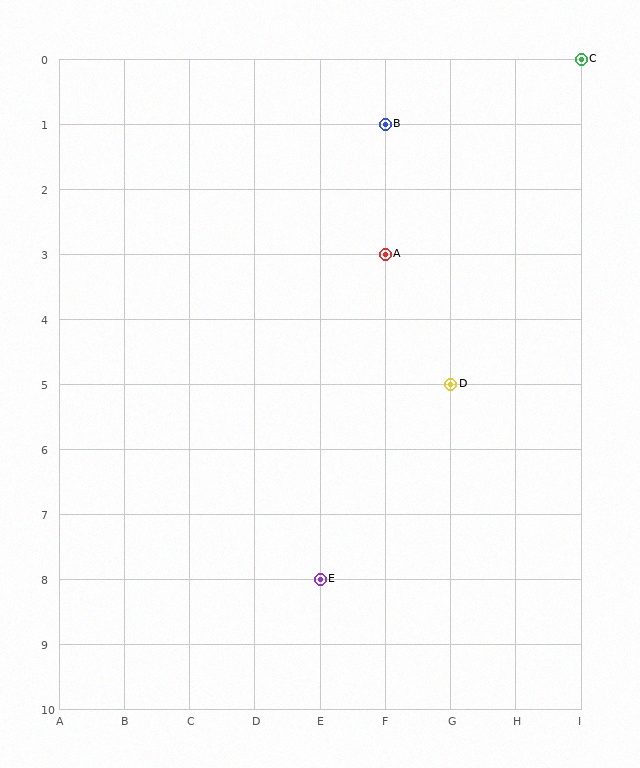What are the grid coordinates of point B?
Point B is at grid coordinates (F, 1).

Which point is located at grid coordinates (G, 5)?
Point D is at (G, 5).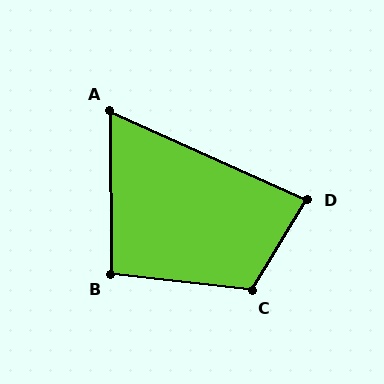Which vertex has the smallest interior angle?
A, at approximately 66 degrees.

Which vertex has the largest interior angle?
C, at approximately 114 degrees.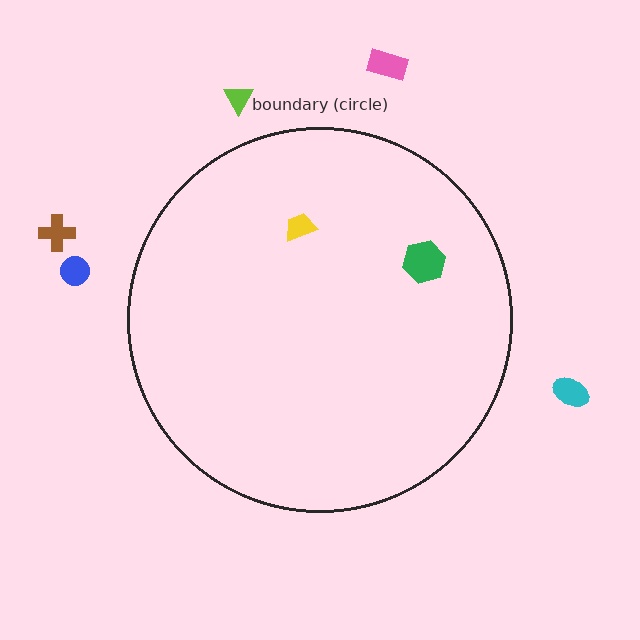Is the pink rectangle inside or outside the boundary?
Outside.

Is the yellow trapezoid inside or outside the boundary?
Inside.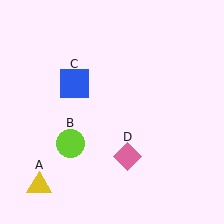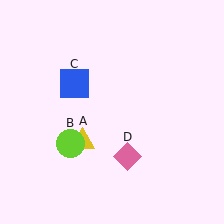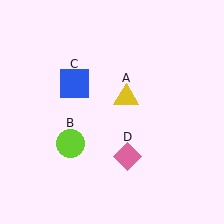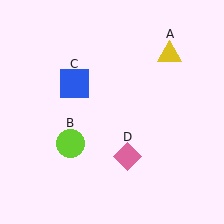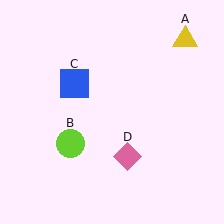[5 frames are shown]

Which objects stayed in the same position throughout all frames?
Lime circle (object B) and blue square (object C) and pink diamond (object D) remained stationary.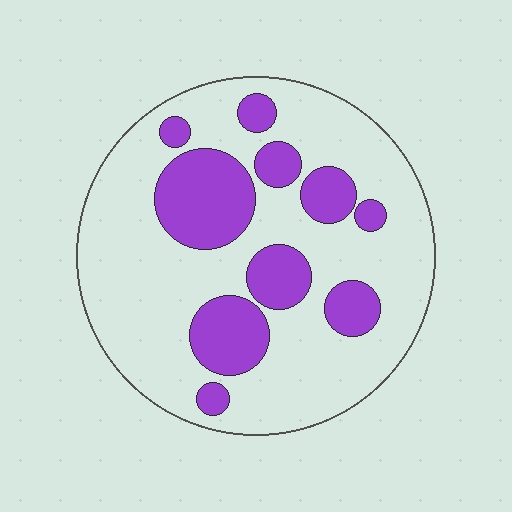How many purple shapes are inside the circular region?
10.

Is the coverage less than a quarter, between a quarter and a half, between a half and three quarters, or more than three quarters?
Between a quarter and a half.